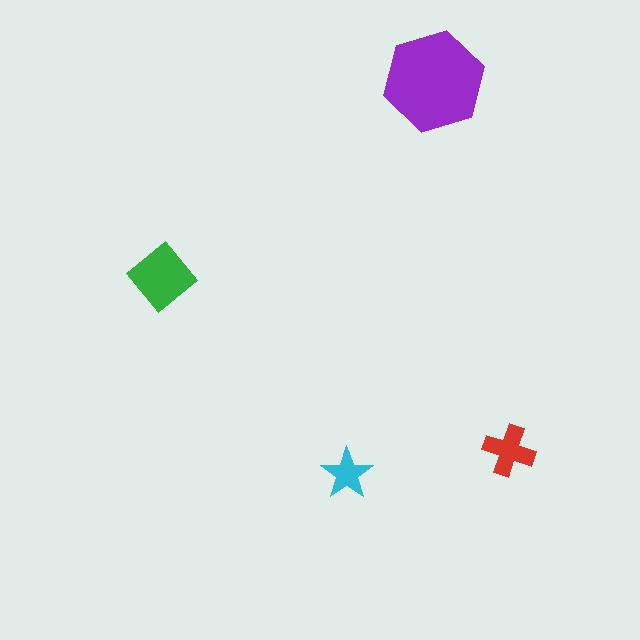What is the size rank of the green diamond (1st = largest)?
2nd.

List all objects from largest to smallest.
The purple hexagon, the green diamond, the red cross, the cyan star.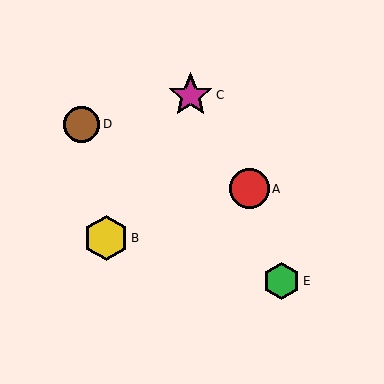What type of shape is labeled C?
Shape C is a magenta star.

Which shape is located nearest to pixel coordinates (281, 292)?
The green hexagon (labeled E) at (282, 281) is nearest to that location.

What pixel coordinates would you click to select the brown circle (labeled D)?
Click at (81, 124) to select the brown circle D.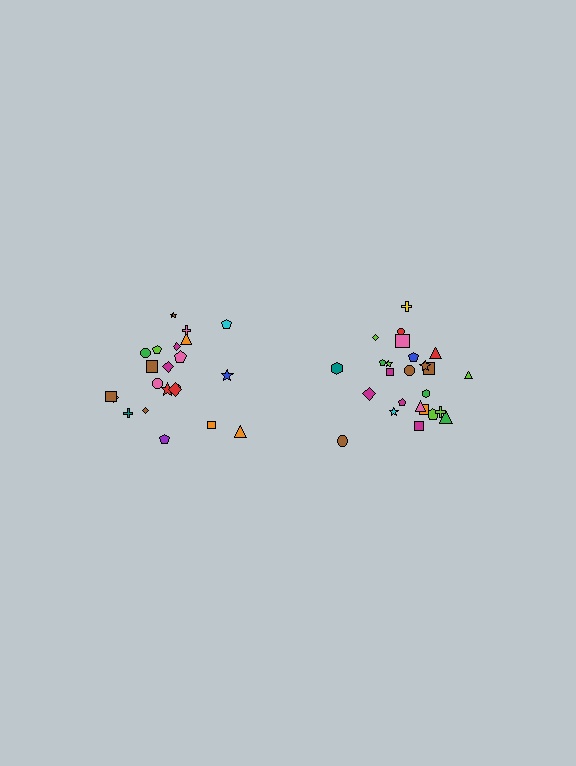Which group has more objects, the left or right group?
The right group.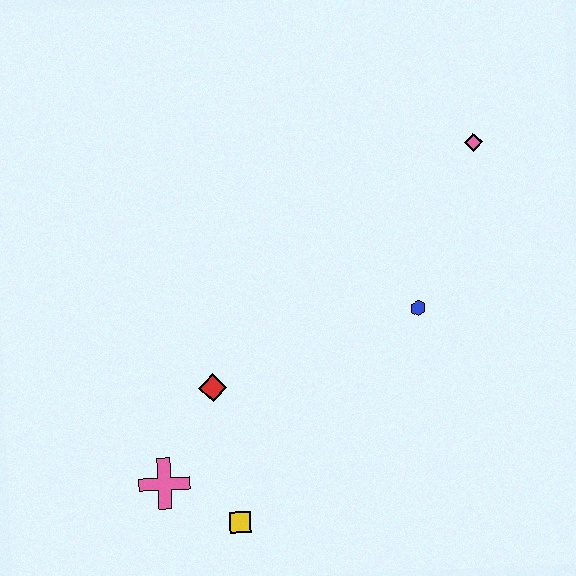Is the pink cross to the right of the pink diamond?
No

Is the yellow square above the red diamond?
No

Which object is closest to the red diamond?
The pink cross is closest to the red diamond.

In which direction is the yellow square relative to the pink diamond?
The yellow square is below the pink diamond.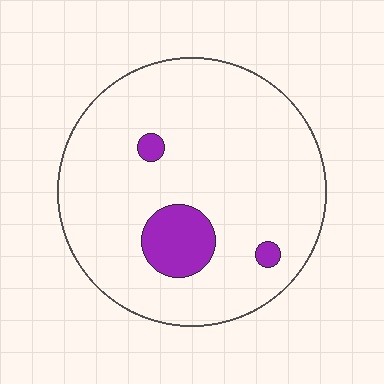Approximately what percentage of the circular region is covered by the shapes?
Approximately 10%.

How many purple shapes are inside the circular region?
3.